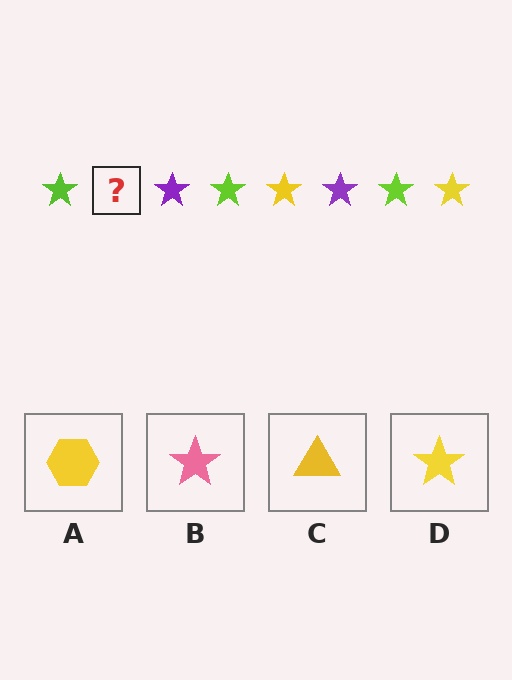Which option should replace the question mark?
Option D.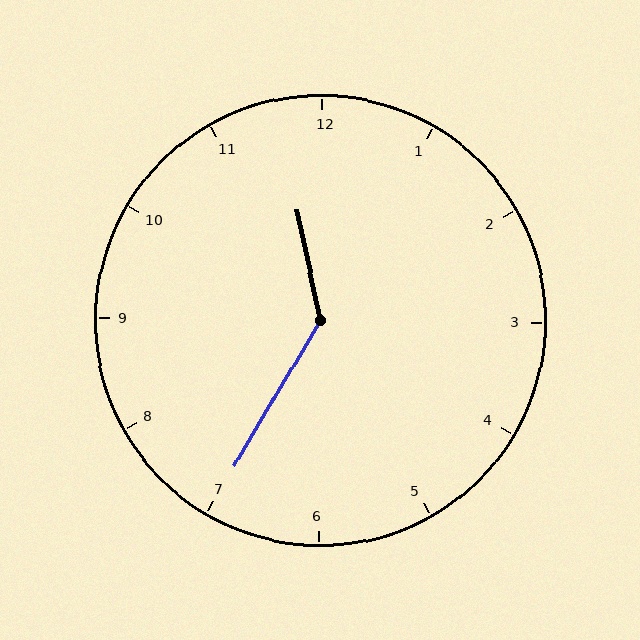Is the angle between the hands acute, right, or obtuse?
It is obtuse.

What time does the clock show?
11:35.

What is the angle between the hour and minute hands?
Approximately 138 degrees.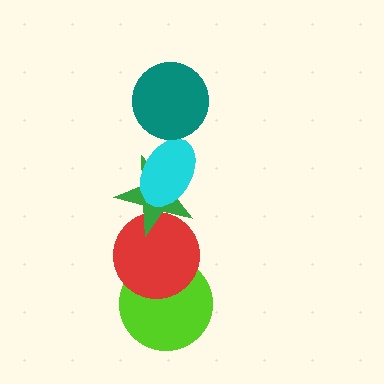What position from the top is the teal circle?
The teal circle is 1st from the top.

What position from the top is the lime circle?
The lime circle is 5th from the top.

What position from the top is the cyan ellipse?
The cyan ellipse is 2nd from the top.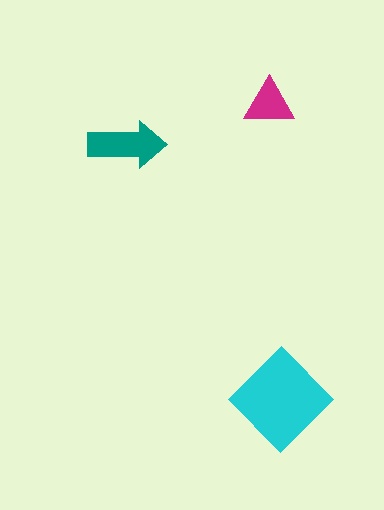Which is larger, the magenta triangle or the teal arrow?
The teal arrow.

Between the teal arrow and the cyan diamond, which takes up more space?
The cyan diamond.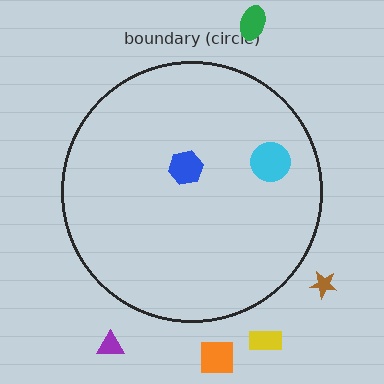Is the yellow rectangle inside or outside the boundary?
Outside.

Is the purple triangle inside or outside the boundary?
Outside.